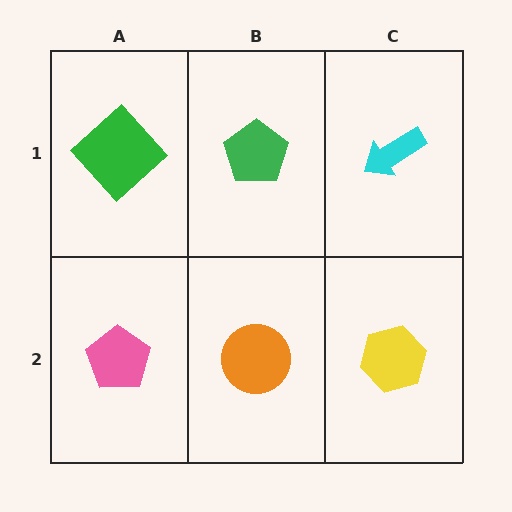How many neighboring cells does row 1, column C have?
2.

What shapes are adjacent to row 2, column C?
A cyan arrow (row 1, column C), an orange circle (row 2, column B).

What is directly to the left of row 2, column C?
An orange circle.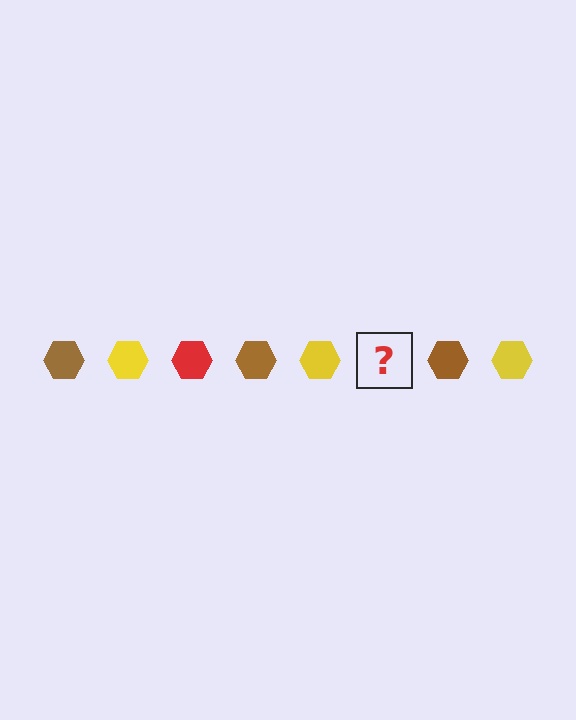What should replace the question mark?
The question mark should be replaced with a red hexagon.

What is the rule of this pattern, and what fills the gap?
The rule is that the pattern cycles through brown, yellow, red hexagons. The gap should be filled with a red hexagon.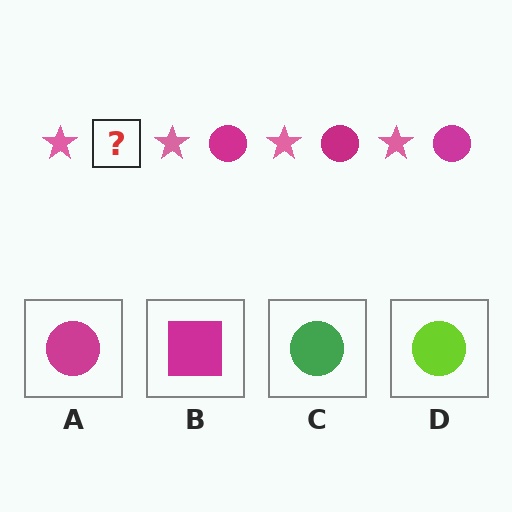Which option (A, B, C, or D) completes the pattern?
A.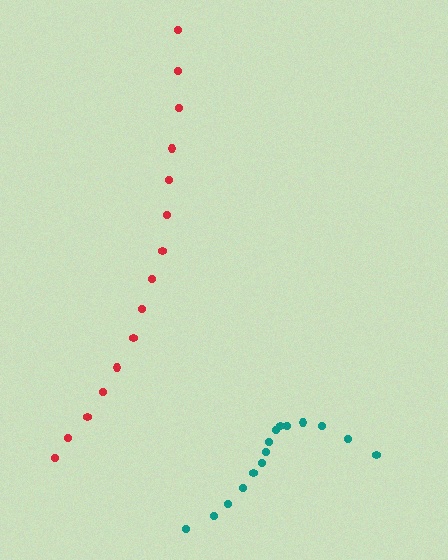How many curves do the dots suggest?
There are 2 distinct paths.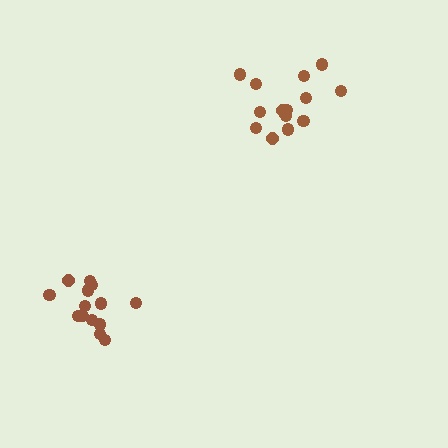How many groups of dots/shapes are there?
There are 2 groups.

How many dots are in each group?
Group 1: 15 dots, Group 2: 14 dots (29 total).